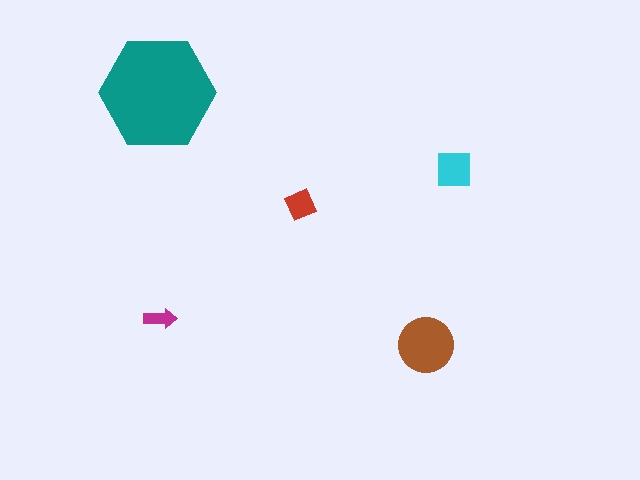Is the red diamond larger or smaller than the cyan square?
Smaller.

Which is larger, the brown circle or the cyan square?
The brown circle.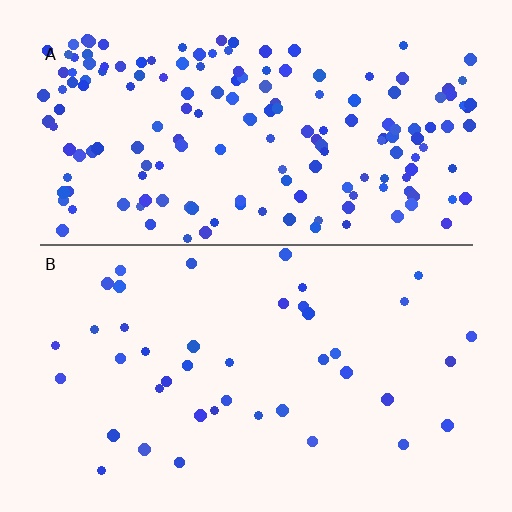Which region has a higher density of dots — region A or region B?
A (the top).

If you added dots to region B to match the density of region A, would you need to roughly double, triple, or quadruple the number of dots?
Approximately quadruple.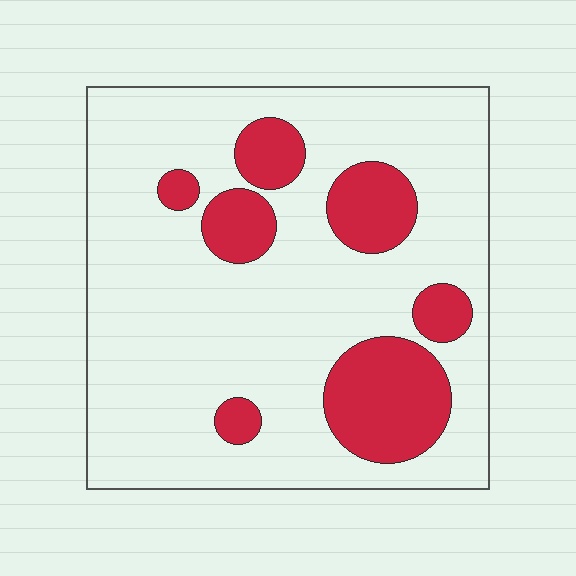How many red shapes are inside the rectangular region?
7.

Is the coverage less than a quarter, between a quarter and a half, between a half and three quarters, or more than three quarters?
Less than a quarter.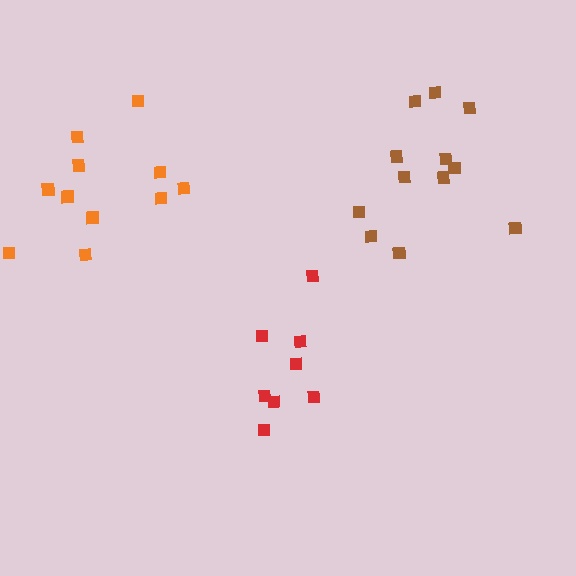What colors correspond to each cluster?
The clusters are colored: red, orange, brown.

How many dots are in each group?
Group 1: 8 dots, Group 2: 11 dots, Group 3: 12 dots (31 total).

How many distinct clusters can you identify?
There are 3 distinct clusters.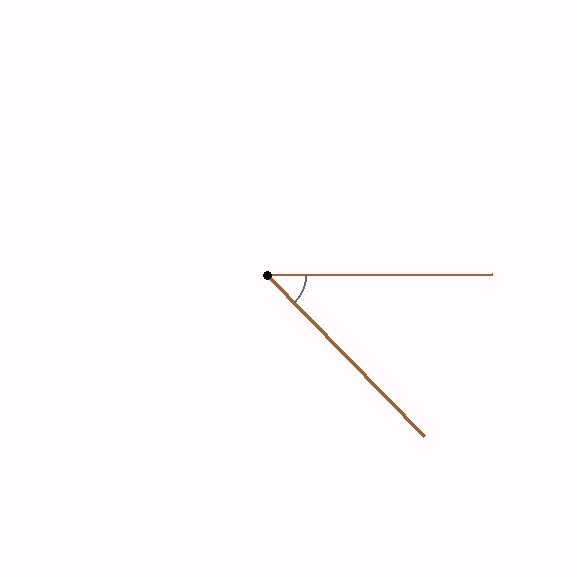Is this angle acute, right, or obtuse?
It is acute.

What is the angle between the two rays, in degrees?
Approximately 46 degrees.